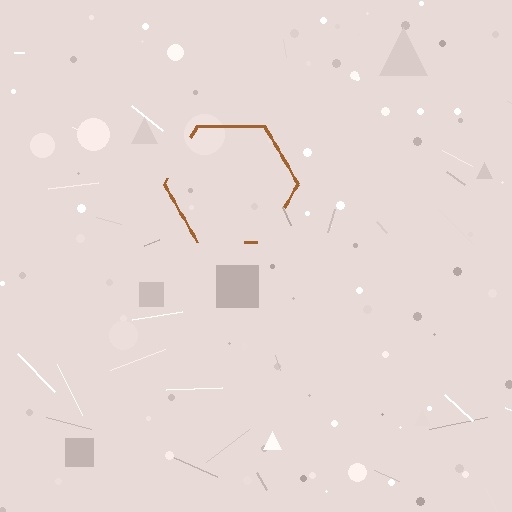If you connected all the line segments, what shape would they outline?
They would outline a hexagon.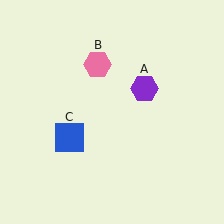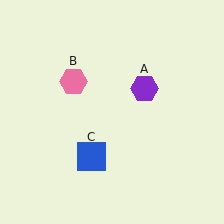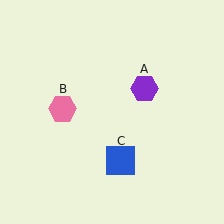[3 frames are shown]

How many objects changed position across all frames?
2 objects changed position: pink hexagon (object B), blue square (object C).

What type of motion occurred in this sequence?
The pink hexagon (object B), blue square (object C) rotated counterclockwise around the center of the scene.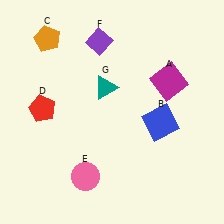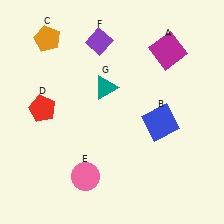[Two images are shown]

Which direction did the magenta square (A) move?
The magenta square (A) moved up.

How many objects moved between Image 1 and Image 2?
1 object moved between the two images.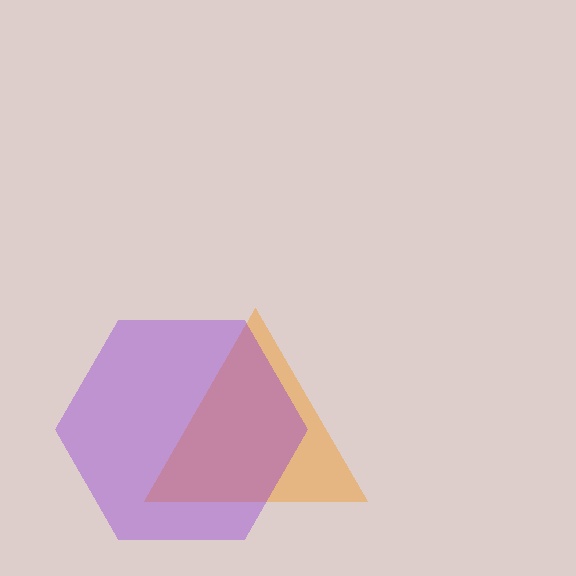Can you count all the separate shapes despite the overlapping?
Yes, there are 2 separate shapes.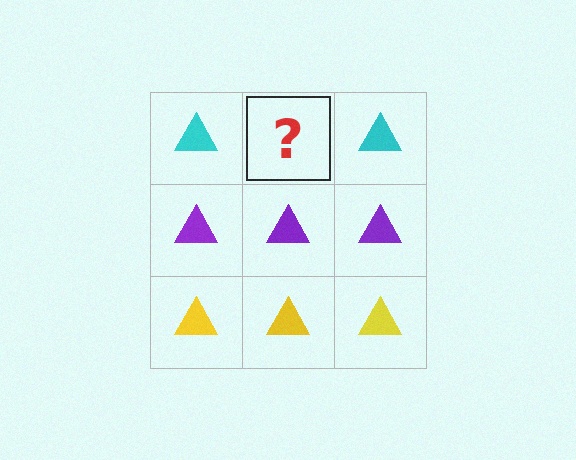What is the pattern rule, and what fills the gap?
The rule is that each row has a consistent color. The gap should be filled with a cyan triangle.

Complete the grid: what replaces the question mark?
The question mark should be replaced with a cyan triangle.